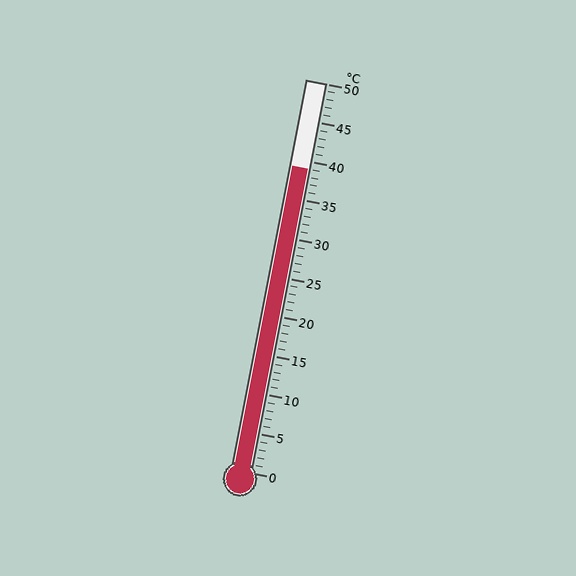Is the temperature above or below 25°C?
The temperature is above 25°C.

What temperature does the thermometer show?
The thermometer shows approximately 39°C.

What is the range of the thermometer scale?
The thermometer scale ranges from 0°C to 50°C.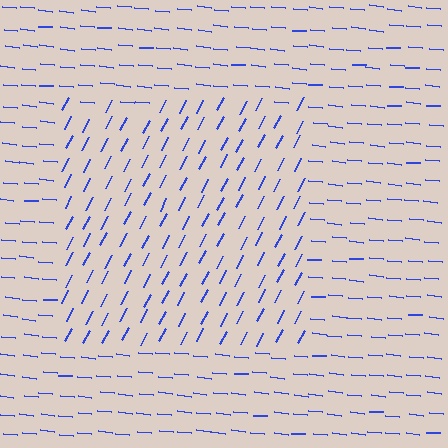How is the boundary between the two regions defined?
The boundary is defined purely by a change in line orientation (approximately 68 degrees difference). All lines are the same color and thickness.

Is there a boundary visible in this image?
Yes, there is a texture boundary formed by a change in line orientation.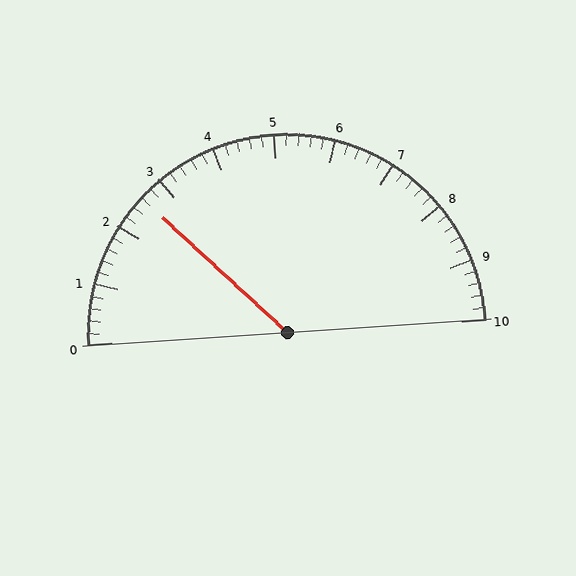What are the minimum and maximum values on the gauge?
The gauge ranges from 0 to 10.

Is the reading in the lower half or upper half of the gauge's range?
The reading is in the lower half of the range (0 to 10).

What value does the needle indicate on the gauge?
The needle indicates approximately 2.6.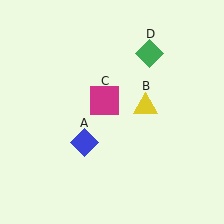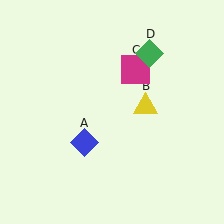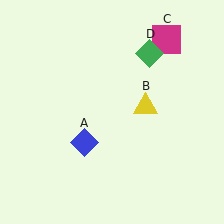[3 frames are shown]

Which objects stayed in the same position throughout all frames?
Blue diamond (object A) and yellow triangle (object B) and green diamond (object D) remained stationary.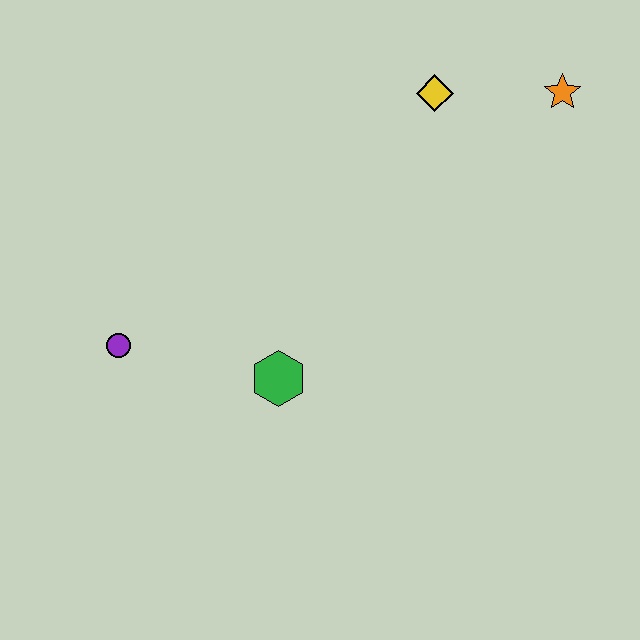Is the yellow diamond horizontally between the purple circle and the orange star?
Yes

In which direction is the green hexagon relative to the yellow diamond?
The green hexagon is below the yellow diamond.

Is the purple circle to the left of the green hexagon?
Yes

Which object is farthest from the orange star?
The purple circle is farthest from the orange star.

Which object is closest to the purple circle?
The green hexagon is closest to the purple circle.